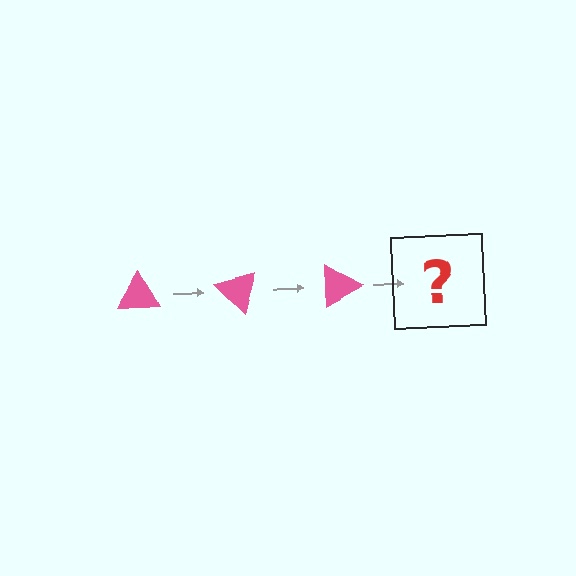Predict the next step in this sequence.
The next step is a pink triangle rotated 135 degrees.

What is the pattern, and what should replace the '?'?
The pattern is that the triangle rotates 45 degrees each step. The '?' should be a pink triangle rotated 135 degrees.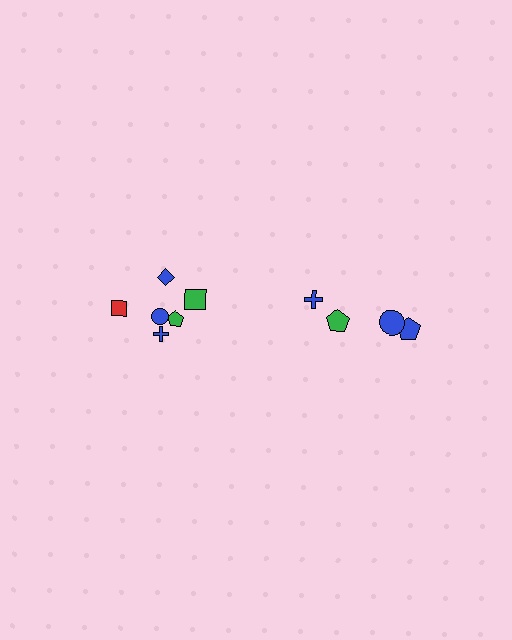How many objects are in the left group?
There are 6 objects.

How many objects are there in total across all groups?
There are 10 objects.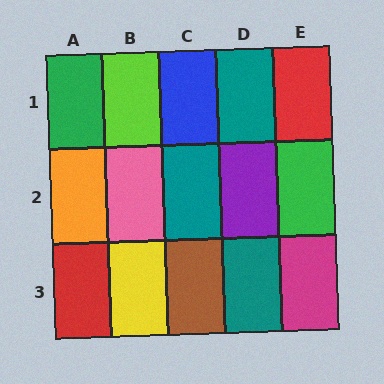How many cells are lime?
1 cell is lime.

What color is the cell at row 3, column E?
Magenta.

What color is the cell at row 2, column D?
Purple.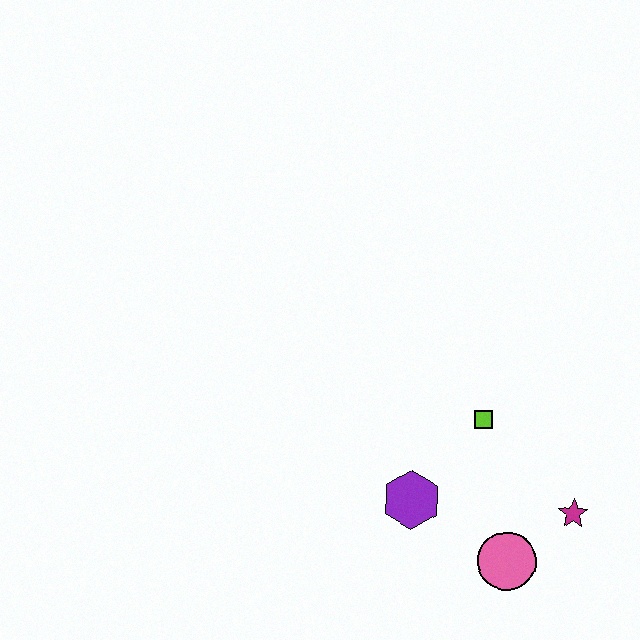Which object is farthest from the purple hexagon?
The magenta star is farthest from the purple hexagon.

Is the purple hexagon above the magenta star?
Yes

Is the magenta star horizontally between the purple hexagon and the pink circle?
No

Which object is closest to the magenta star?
The pink circle is closest to the magenta star.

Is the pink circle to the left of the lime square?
No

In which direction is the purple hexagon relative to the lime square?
The purple hexagon is below the lime square.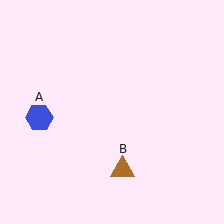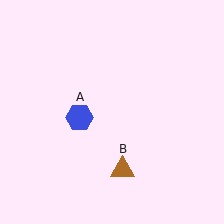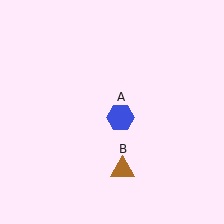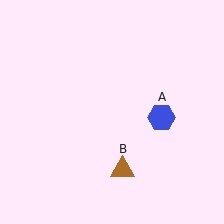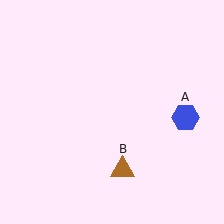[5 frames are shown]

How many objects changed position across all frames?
1 object changed position: blue hexagon (object A).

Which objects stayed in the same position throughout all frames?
Brown triangle (object B) remained stationary.